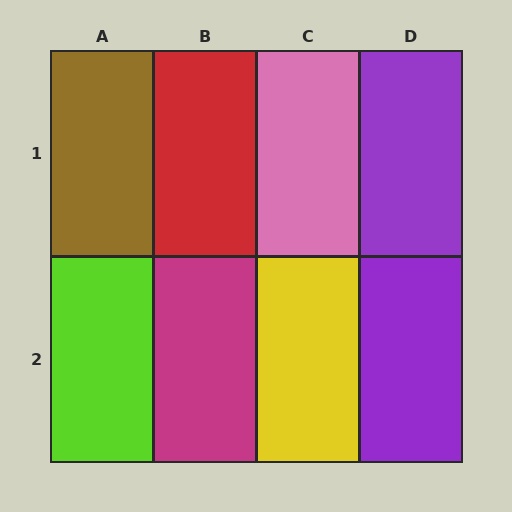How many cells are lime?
1 cell is lime.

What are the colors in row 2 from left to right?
Lime, magenta, yellow, purple.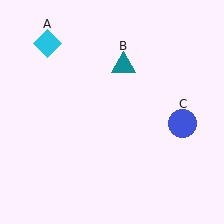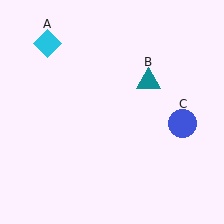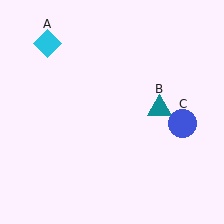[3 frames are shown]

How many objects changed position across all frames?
1 object changed position: teal triangle (object B).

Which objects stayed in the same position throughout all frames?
Cyan diamond (object A) and blue circle (object C) remained stationary.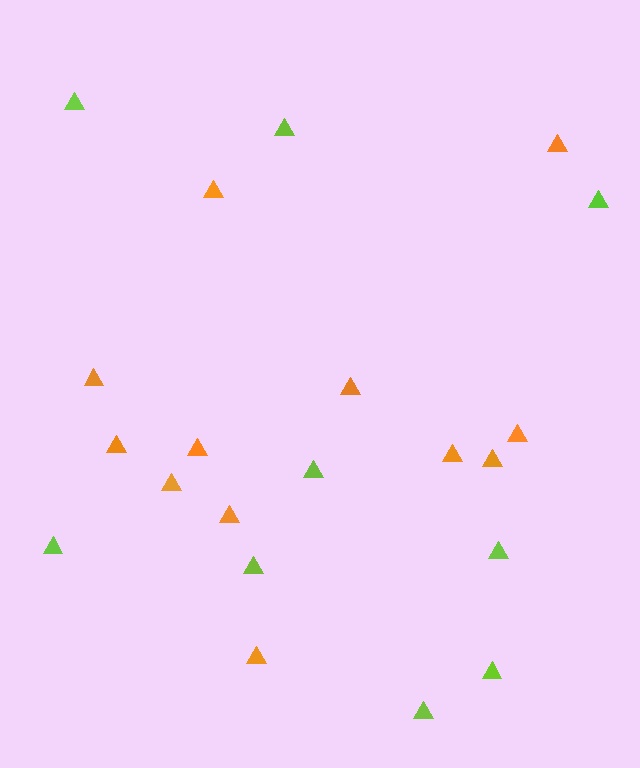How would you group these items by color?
There are 2 groups: one group of orange triangles (12) and one group of lime triangles (9).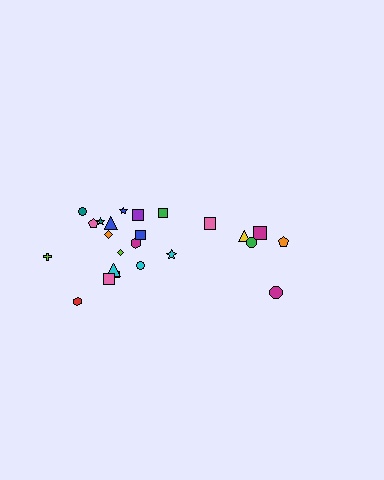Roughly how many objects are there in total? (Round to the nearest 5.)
Roughly 25 objects in total.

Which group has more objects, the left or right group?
The left group.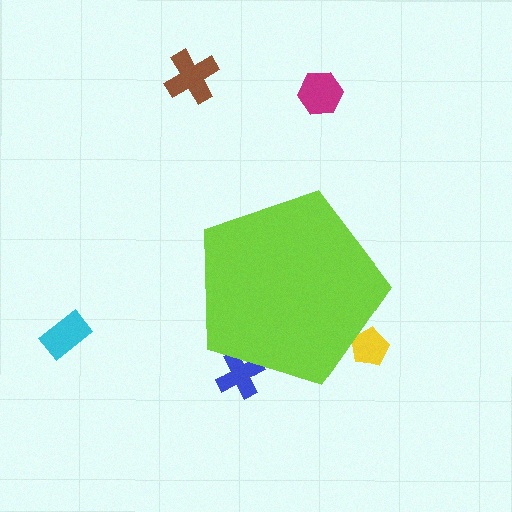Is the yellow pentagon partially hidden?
Yes, the yellow pentagon is partially hidden behind the lime pentagon.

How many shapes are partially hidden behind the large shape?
2 shapes are partially hidden.